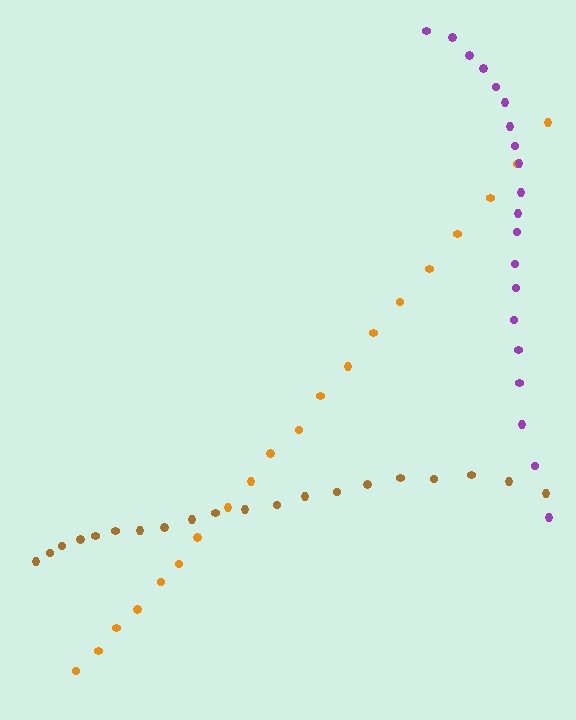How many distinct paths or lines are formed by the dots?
There are 3 distinct paths.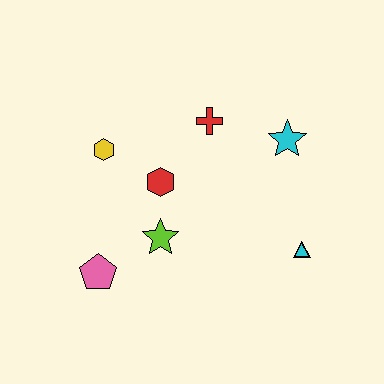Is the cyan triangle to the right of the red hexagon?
Yes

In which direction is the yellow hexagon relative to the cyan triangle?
The yellow hexagon is to the left of the cyan triangle.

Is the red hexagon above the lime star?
Yes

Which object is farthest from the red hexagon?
The cyan triangle is farthest from the red hexagon.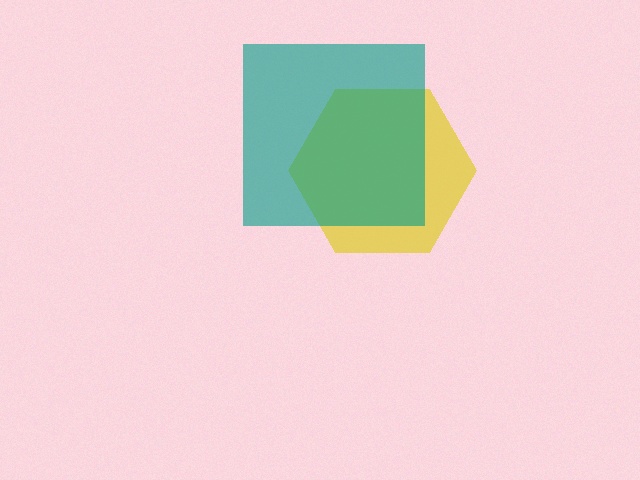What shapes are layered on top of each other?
The layered shapes are: a yellow hexagon, a teal square.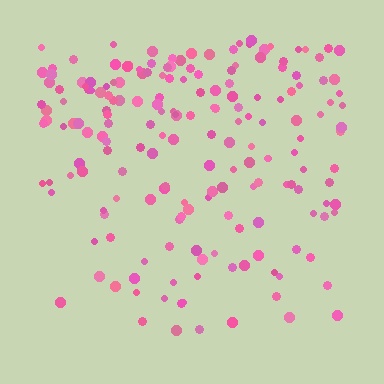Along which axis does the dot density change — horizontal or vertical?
Vertical.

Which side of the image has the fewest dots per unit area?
The bottom.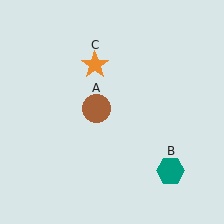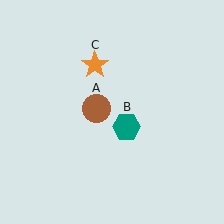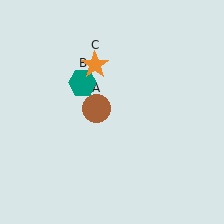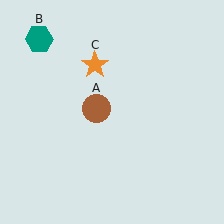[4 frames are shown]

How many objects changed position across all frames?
1 object changed position: teal hexagon (object B).